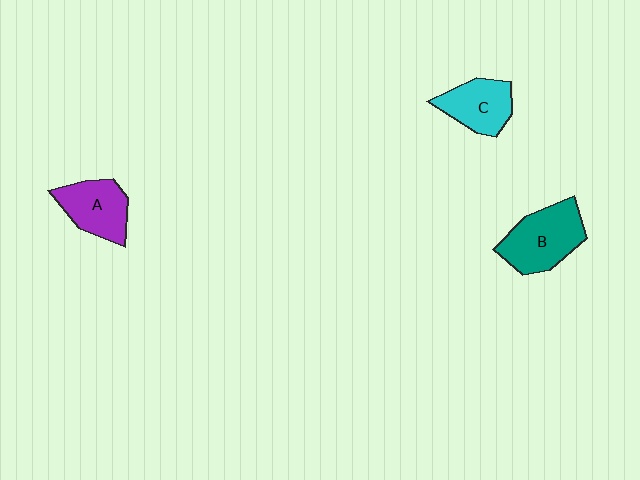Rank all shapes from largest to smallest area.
From largest to smallest: B (teal), A (purple), C (cyan).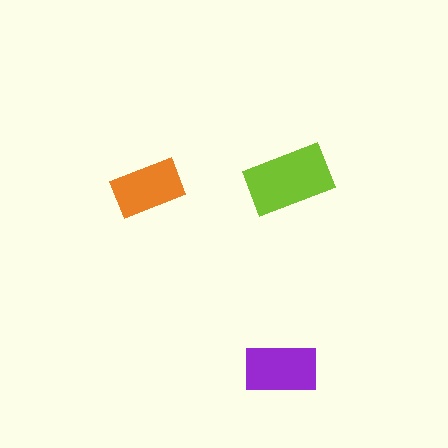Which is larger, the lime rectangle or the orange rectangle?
The lime one.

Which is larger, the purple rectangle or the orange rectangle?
The purple one.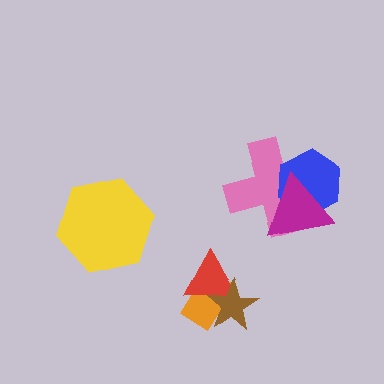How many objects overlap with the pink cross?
2 objects overlap with the pink cross.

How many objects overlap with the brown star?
2 objects overlap with the brown star.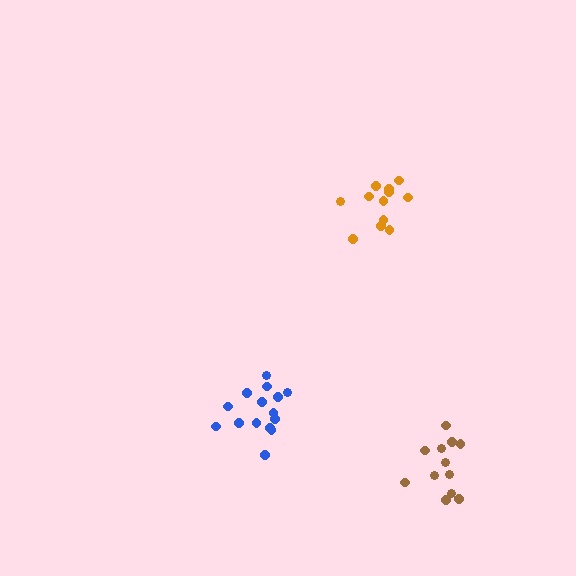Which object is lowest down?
The brown cluster is bottommost.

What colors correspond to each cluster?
The clusters are colored: orange, brown, blue.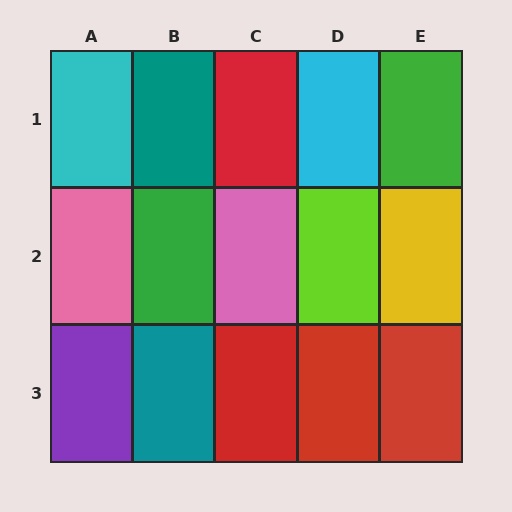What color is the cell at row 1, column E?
Green.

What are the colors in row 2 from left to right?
Pink, green, pink, lime, yellow.